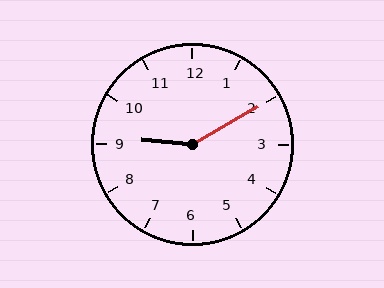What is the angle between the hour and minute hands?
Approximately 145 degrees.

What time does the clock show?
9:10.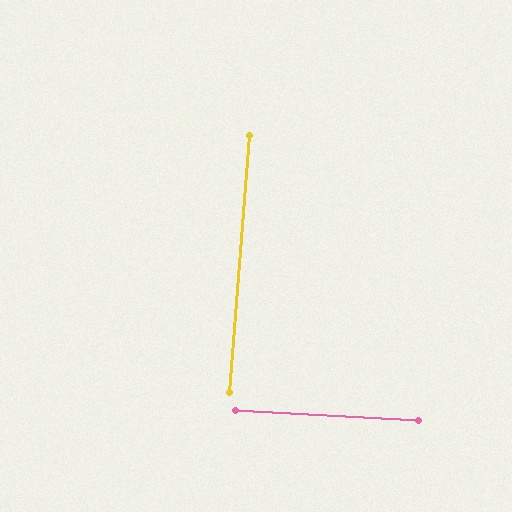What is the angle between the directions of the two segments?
Approximately 89 degrees.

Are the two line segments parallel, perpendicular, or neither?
Perpendicular — they meet at approximately 89°.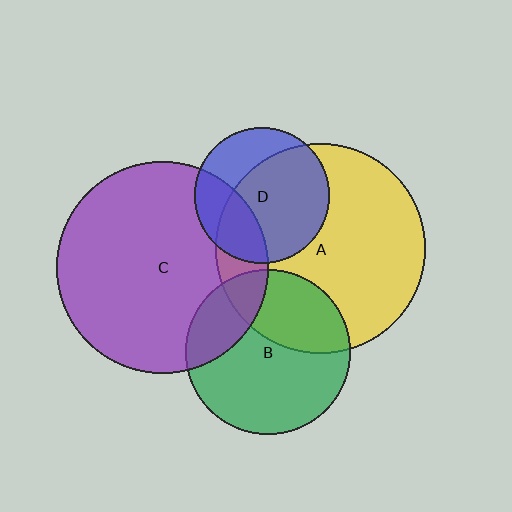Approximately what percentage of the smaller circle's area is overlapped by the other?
Approximately 30%.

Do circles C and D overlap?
Yes.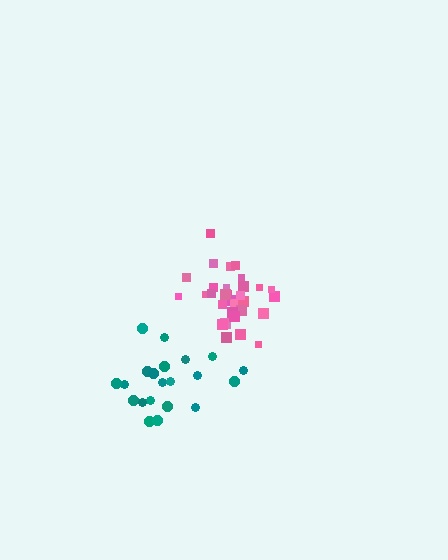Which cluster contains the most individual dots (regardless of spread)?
Pink (31).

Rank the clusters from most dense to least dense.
pink, teal.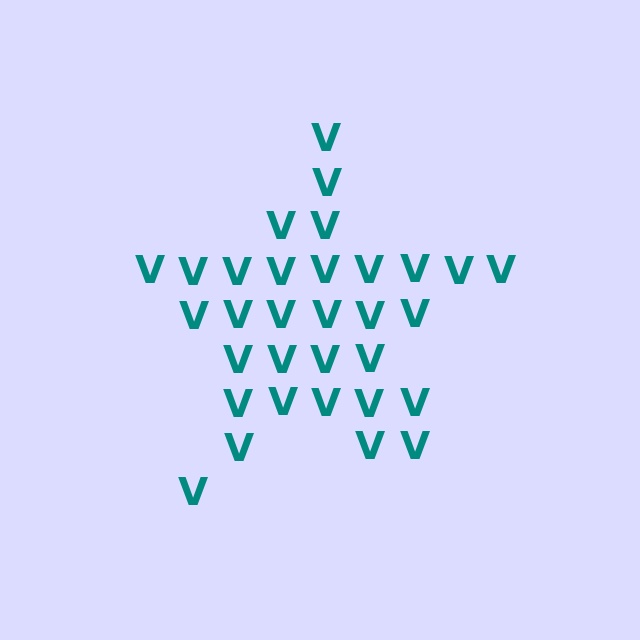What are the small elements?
The small elements are letter V's.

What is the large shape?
The large shape is a star.